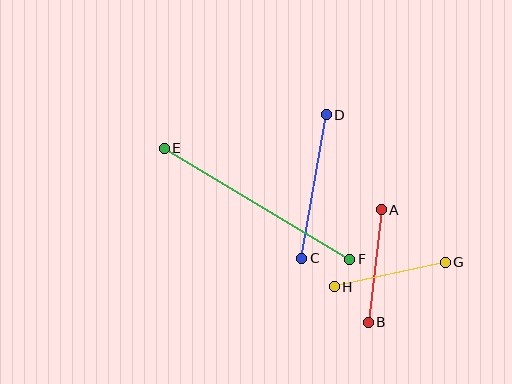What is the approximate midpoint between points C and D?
The midpoint is at approximately (314, 186) pixels.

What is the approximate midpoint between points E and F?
The midpoint is at approximately (257, 204) pixels.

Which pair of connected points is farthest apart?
Points E and F are farthest apart.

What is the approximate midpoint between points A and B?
The midpoint is at approximately (375, 266) pixels.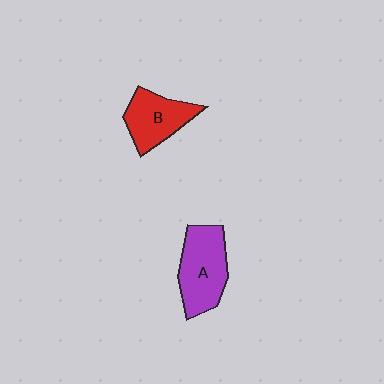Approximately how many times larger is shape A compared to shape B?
Approximately 1.3 times.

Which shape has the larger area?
Shape A (purple).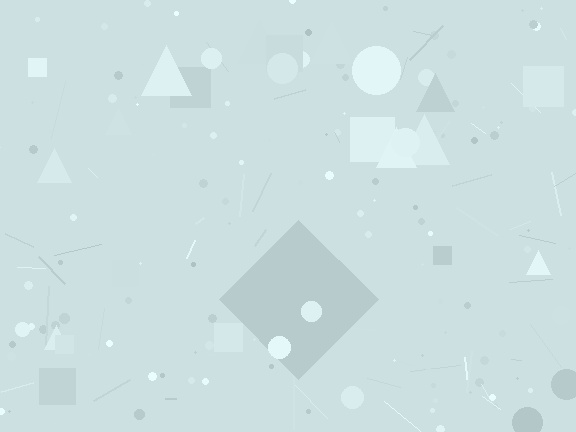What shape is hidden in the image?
A diamond is hidden in the image.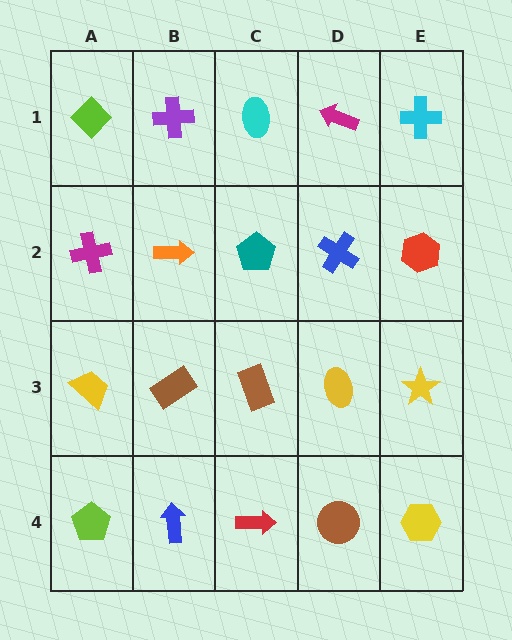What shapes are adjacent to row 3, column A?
A magenta cross (row 2, column A), a lime pentagon (row 4, column A), a brown rectangle (row 3, column B).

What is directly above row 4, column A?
A yellow trapezoid.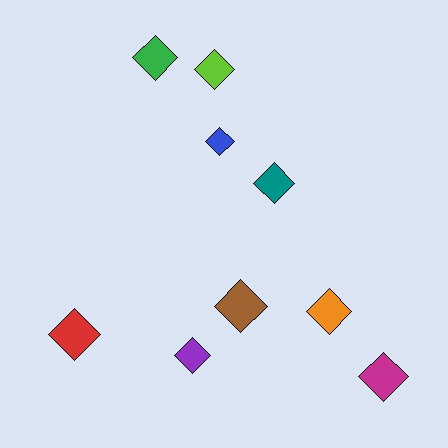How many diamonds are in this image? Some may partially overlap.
There are 9 diamonds.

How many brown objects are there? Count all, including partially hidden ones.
There is 1 brown object.